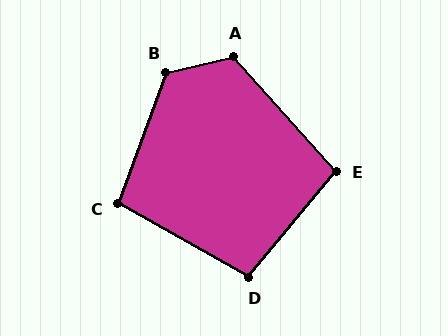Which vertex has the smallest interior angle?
E, at approximately 99 degrees.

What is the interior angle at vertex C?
Approximately 99 degrees (obtuse).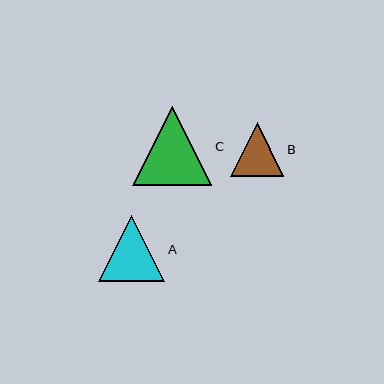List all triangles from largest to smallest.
From largest to smallest: C, A, B.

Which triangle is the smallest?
Triangle B is the smallest with a size of approximately 53 pixels.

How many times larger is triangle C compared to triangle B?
Triangle C is approximately 1.5 times the size of triangle B.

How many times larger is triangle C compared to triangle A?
Triangle C is approximately 1.2 times the size of triangle A.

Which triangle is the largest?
Triangle C is the largest with a size of approximately 79 pixels.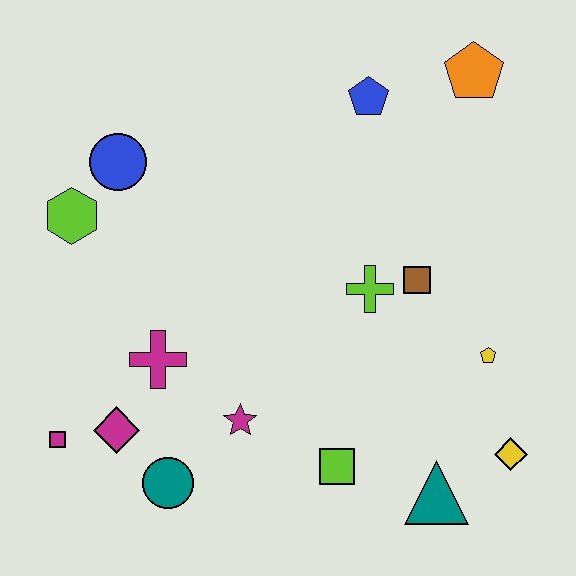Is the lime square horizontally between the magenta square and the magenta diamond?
No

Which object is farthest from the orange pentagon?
The magenta square is farthest from the orange pentagon.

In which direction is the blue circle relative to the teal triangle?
The blue circle is above the teal triangle.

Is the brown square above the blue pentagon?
No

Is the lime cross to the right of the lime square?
Yes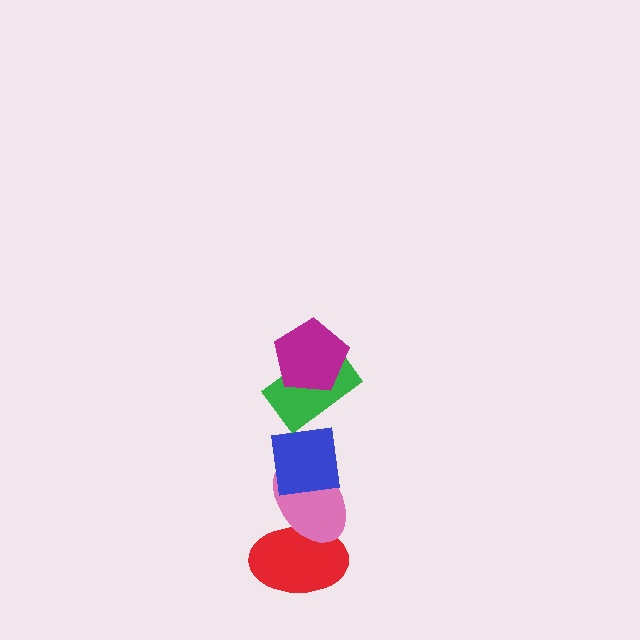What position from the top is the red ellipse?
The red ellipse is 5th from the top.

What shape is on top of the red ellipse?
The pink ellipse is on top of the red ellipse.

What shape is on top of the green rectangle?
The magenta pentagon is on top of the green rectangle.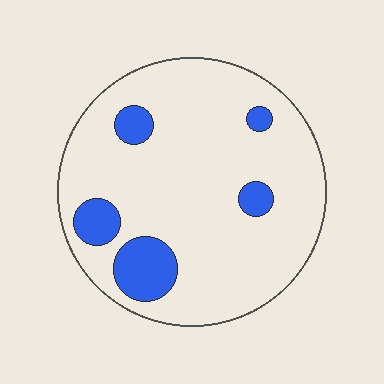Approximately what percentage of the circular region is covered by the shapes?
Approximately 15%.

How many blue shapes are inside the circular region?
5.